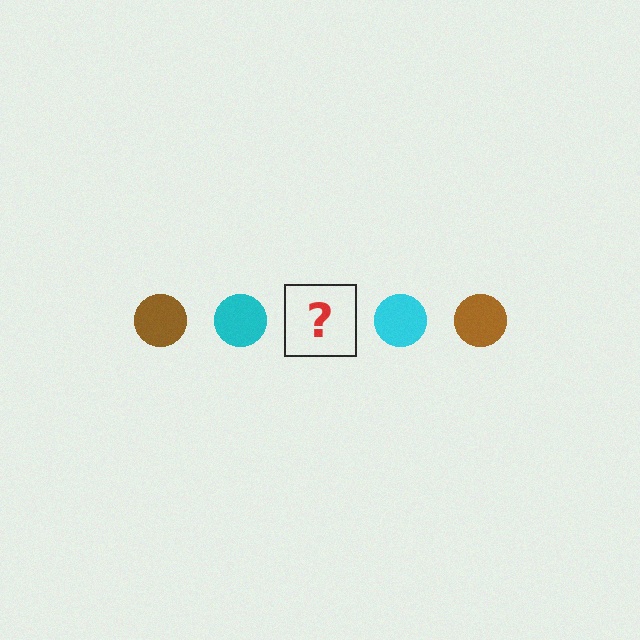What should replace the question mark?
The question mark should be replaced with a brown circle.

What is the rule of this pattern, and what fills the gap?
The rule is that the pattern cycles through brown, cyan circles. The gap should be filled with a brown circle.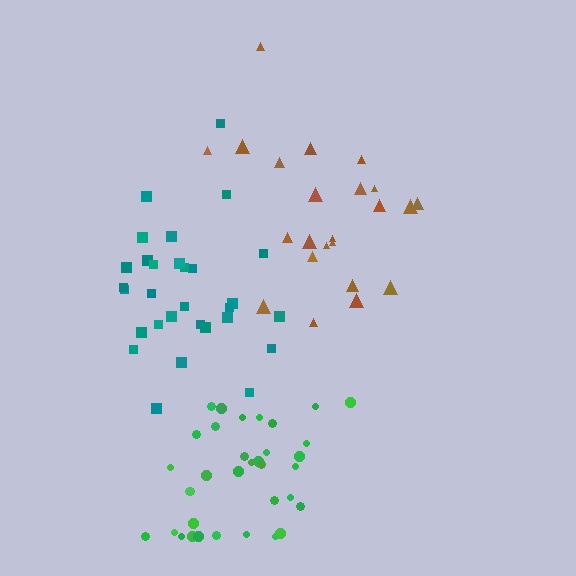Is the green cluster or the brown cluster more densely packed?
Green.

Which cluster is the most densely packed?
Green.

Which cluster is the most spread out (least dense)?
Brown.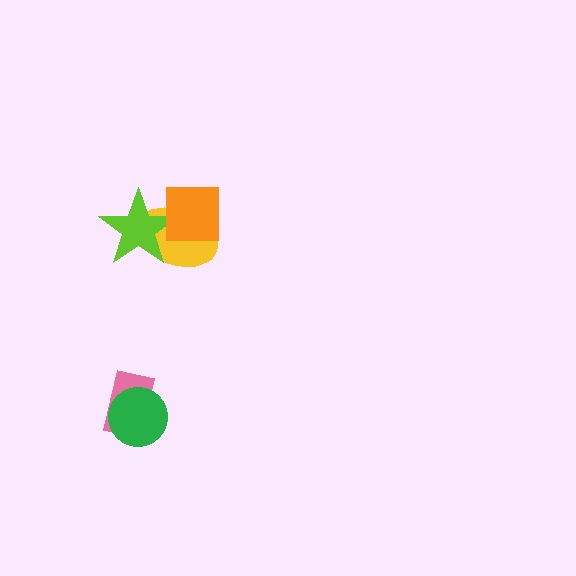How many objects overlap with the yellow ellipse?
2 objects overlap with the yellow ellipse.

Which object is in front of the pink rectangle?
The green circle is in front of the pink rectangle.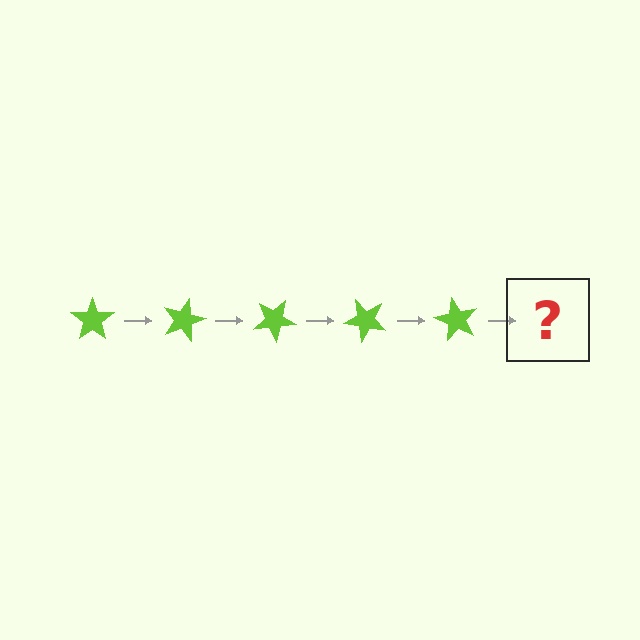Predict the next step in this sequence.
The next step is a lime star rotated 75 degrees.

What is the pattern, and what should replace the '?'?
The pattern is that the star rotates 15 degrees each step. The '?' should be a lime star rotated 75 degrees.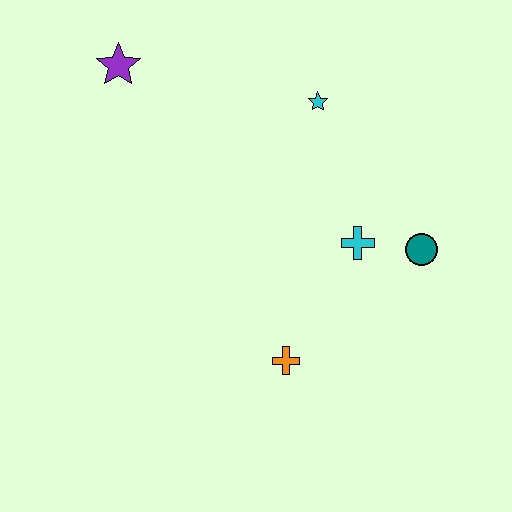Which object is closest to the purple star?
The cyan star is closest to the purple star.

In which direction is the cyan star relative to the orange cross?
The cyan star is above the orange cross.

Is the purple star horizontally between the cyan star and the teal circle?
No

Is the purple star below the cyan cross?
No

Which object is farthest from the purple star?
The teal circle is farthest from the purple star.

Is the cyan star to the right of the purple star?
Yes